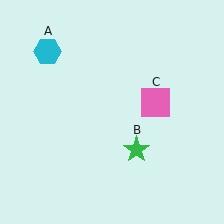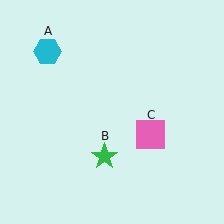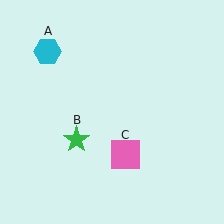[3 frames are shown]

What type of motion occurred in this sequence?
The green star (object B), pink square (object C) rotated clockwise around the center of the scene.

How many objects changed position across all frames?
2 objects changed position: green star (object B), pink square (object C).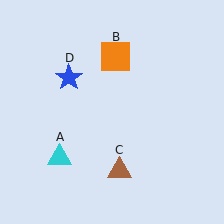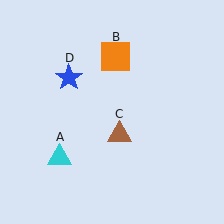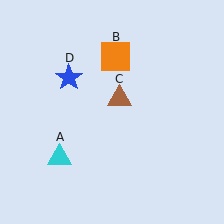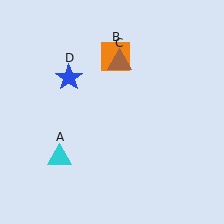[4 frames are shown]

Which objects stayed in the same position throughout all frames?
Cyan triangle (object A) and orange square (object B) and blue star (object D) remained stationary.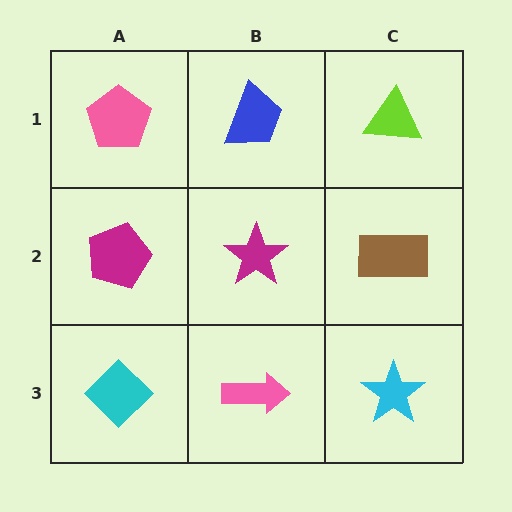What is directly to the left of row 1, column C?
A blue trapezoid.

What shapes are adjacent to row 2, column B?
A blue trapezoid (row 1, column B), a pink arrow (row 3, column B), a magenta pentagon (row 2, column A), a brown rectangle (row 2, column C).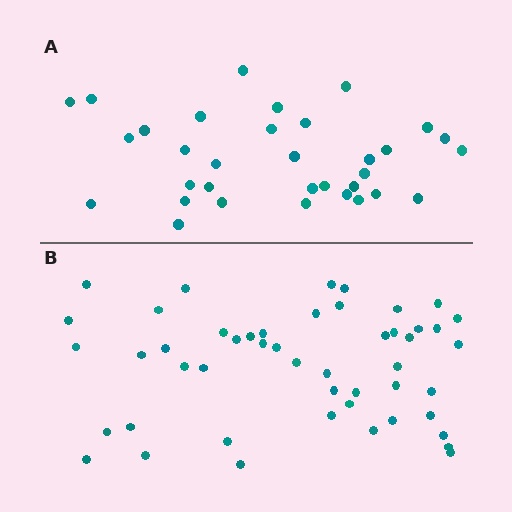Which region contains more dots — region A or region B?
Region B (the bottom region) has more dots.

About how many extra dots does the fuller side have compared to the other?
Region B has approximately 15 more dots than region A.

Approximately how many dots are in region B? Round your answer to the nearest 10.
About 50 dots. (The exact count is 49, which rounds to 50.)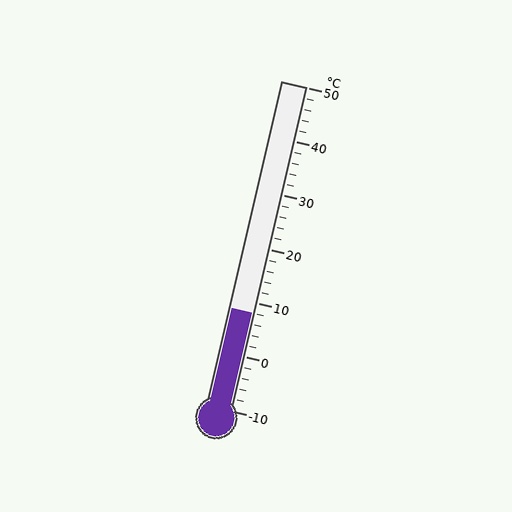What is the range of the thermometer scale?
The thermometer scale ranges from -10°C to 50°C.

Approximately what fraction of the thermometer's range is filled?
The thermometer is filled to approximately 30% of its range.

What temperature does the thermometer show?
The thermometer shows approximately 8°C.